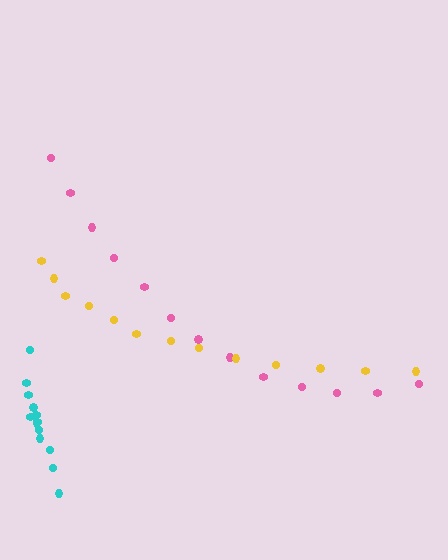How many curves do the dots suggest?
There are 3 distinct paths.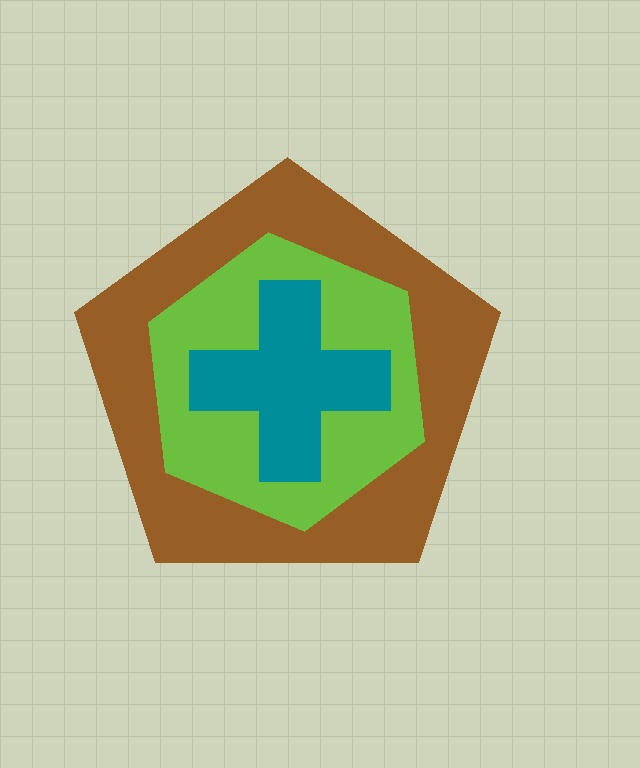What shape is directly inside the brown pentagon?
The lime hexagon.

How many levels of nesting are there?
3.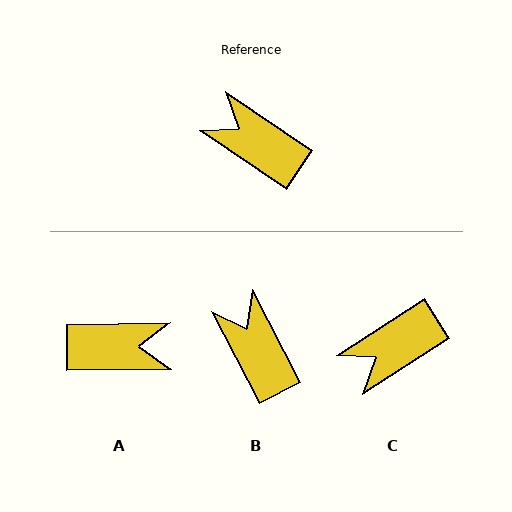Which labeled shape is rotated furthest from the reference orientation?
A, about 145 degrees away.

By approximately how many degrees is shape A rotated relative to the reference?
Approximately 145 degrees clockwise.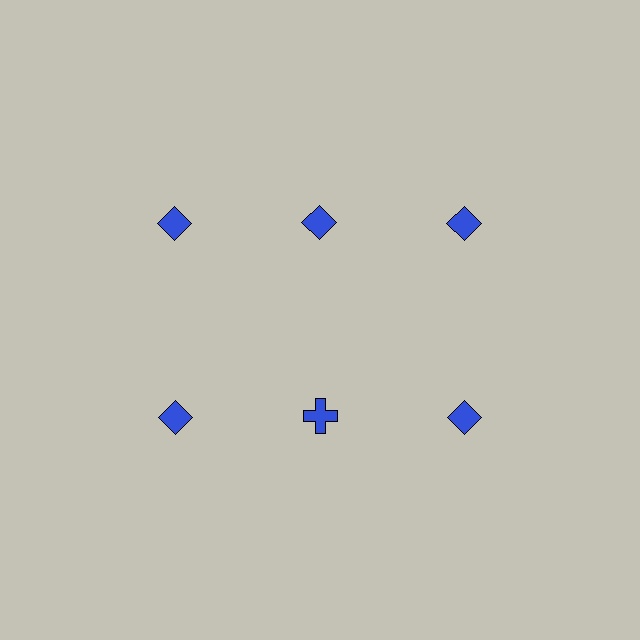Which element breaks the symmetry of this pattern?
The blue cross in the second row, second from left column breaks the symmetry. All other shapes are blue diamonds.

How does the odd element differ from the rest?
It has a different shape: cross instead of diamond.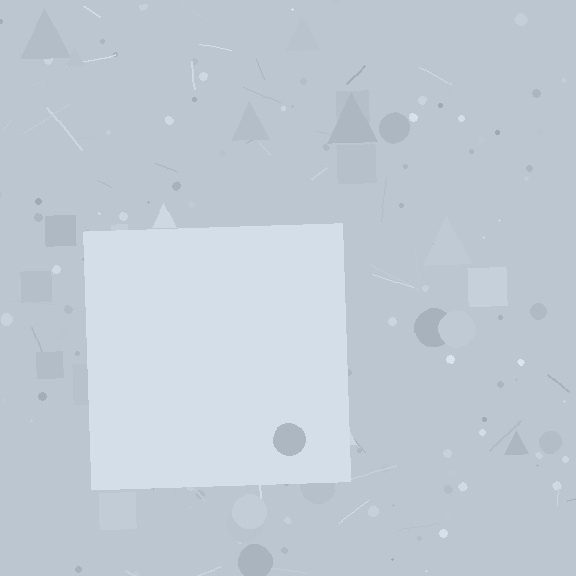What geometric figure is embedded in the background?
A square is embedded in the background.